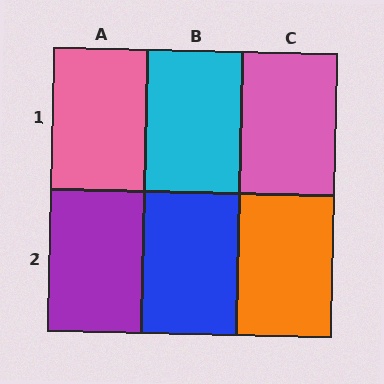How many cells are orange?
1 cell is orange.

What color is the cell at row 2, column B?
Blue.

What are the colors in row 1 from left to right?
Pink, cyan, pink.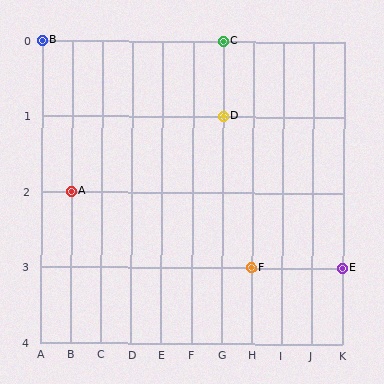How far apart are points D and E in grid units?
Points D and E are 4 columns and 2 rows apart (about 4.5 grid units diagonally).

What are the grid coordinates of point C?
Point C is at grid coordinates (G, 0).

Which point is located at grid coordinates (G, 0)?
Point C is at (G, 0).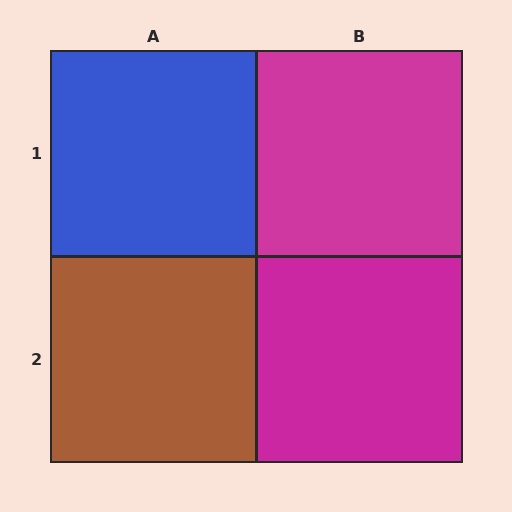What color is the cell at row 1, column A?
Blue.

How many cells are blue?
1 cell is blue.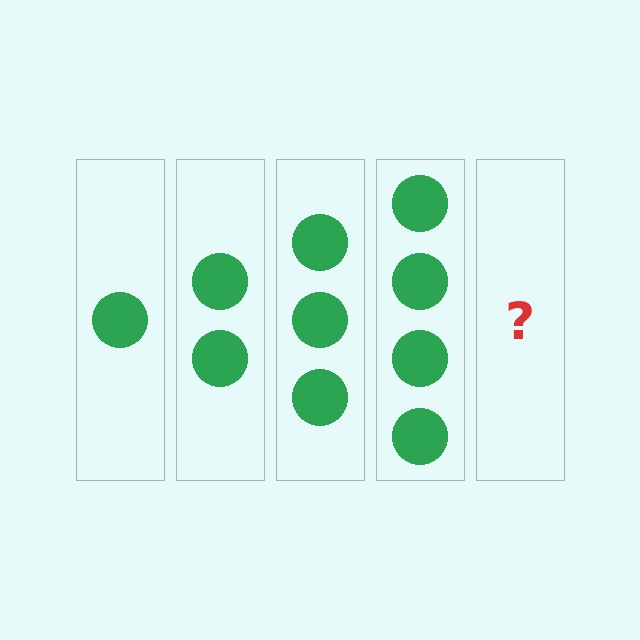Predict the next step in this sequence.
The next step is 5 circles.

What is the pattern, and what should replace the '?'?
The pattern is that each step adds one more circle. The '?' should be 5 circles.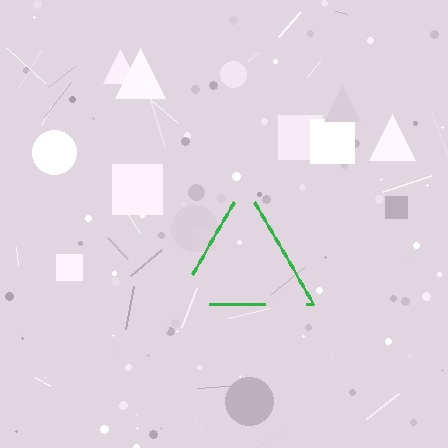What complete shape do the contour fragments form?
The contour fragments form a triangle.